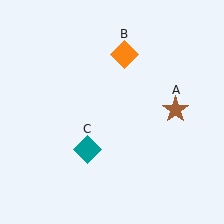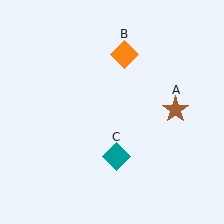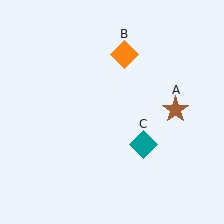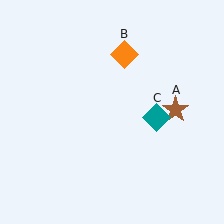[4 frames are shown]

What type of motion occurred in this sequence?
The teal diamond (object C) rotated counterclockwise around the center of the scene.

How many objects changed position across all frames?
1 object changed position: teal diamond (object C).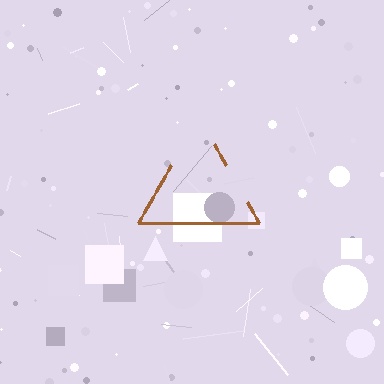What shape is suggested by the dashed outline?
The dashed outline suggests a triangle.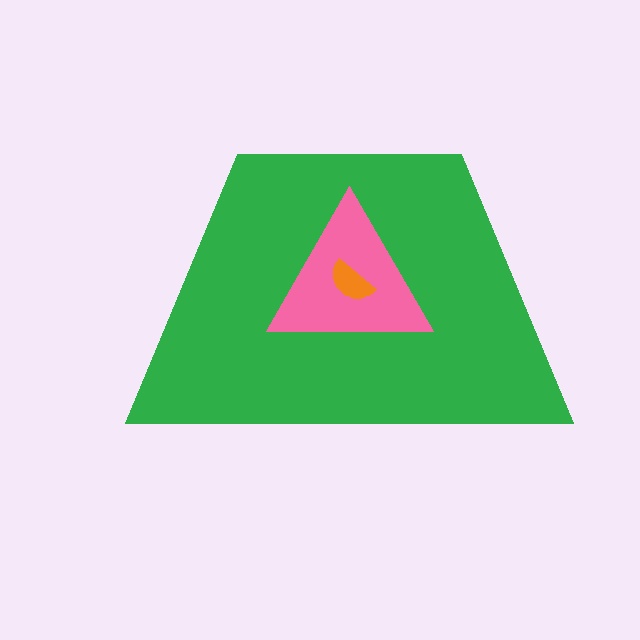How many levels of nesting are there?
3.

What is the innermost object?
The orange semicircle.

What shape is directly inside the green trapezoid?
The pink triangle.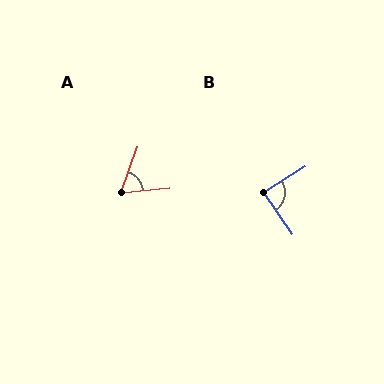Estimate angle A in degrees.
Approximately 65 degrees.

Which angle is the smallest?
A, at approximately 65 degrees.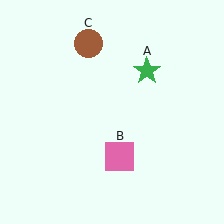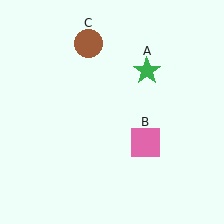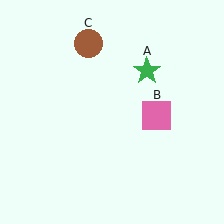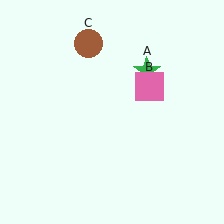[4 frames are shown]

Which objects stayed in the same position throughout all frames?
Green star (object A) and brown circle (object C) remained stationary.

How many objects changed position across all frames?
1 object changed position: pink square (object B).